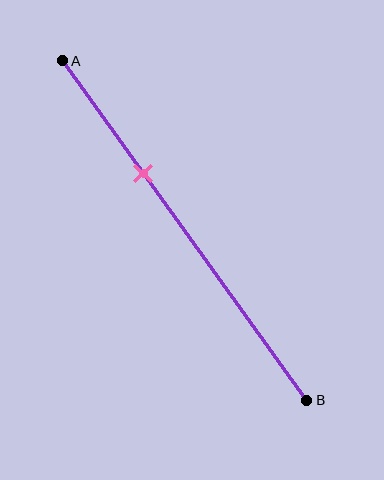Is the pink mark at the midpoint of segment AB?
No, the mark is at about 35% from A, not at the 50% midpoint.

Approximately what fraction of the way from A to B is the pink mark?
The pink mark is approximately 35% of the way from A to B.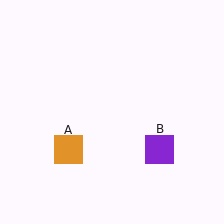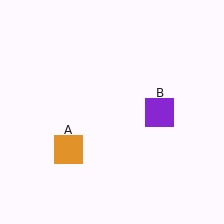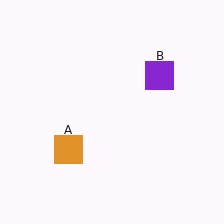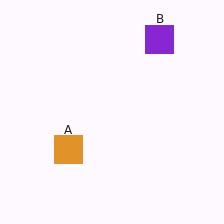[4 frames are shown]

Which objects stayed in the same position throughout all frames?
Orange square (object A) remained stationary.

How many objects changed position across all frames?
1 object changed position: purple square (object B).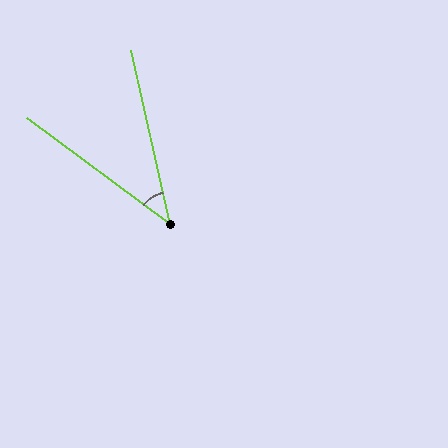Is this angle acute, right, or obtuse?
It is acute.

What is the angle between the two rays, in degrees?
Approximately 41 degrees.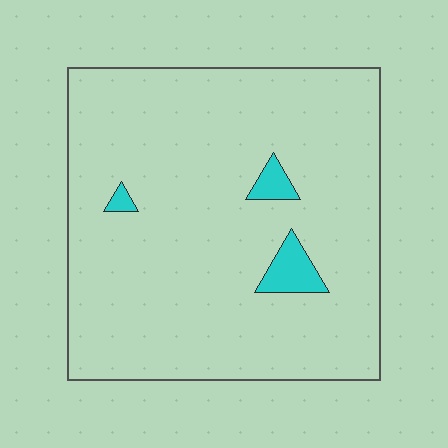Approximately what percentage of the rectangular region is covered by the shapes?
Approximately 5%.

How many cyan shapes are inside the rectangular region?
3.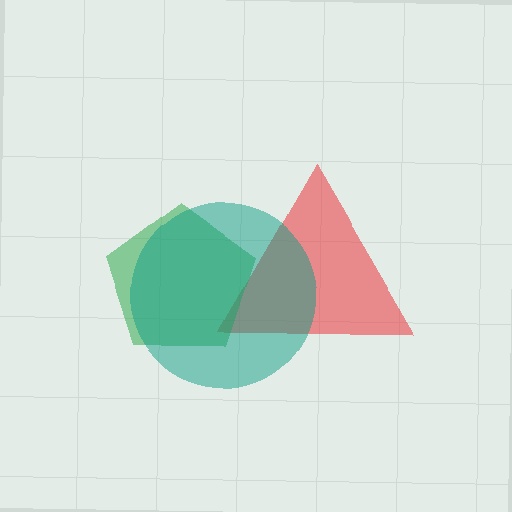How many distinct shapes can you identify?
There are 3 distinct shapes: a red triangle, a green pentagon, a teal circle.